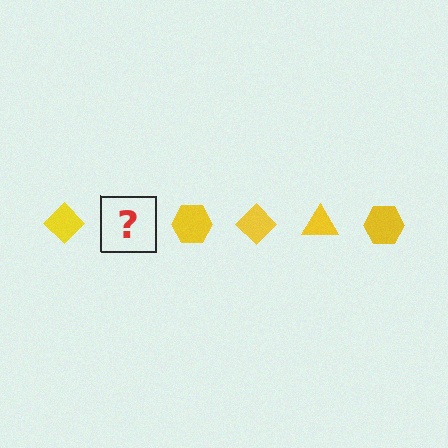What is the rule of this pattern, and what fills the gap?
The rule is that the pattern cycles through diamond, triangle, hexagon shapes in yellow. The gap should be filled with a yellow triangle.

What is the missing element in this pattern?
The missing element is a yellow triangle.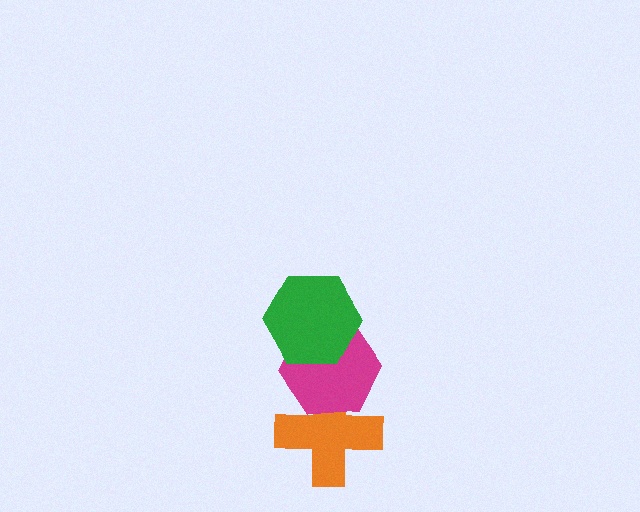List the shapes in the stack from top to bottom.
From top to bottom: the green hexagon, the magenta hexagon, the orange cross.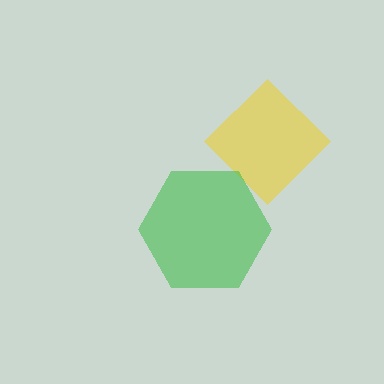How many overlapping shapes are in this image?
There are 2 overlapping shapes in the image.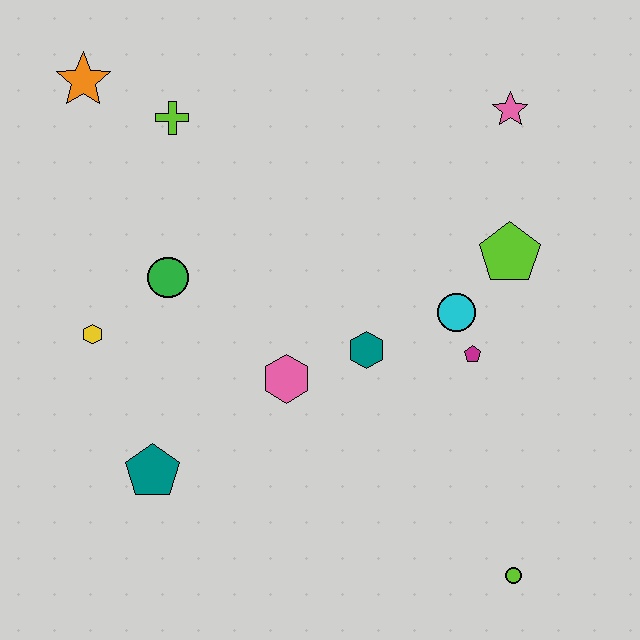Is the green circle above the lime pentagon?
No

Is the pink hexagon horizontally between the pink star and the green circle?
Yes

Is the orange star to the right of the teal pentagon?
No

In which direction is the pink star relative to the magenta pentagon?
The pink star is above the magenta pentagon.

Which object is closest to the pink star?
The lime pentagon is closest to the pink star.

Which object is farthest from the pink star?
The teal pentagon is farthest from the pink star.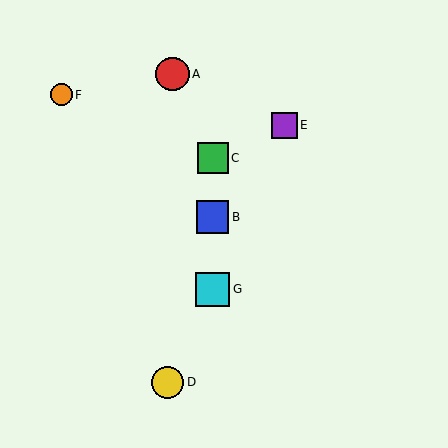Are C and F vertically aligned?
No, C is at x≈213 and F is at x≈61.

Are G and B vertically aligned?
Yes, both are at x≈213.